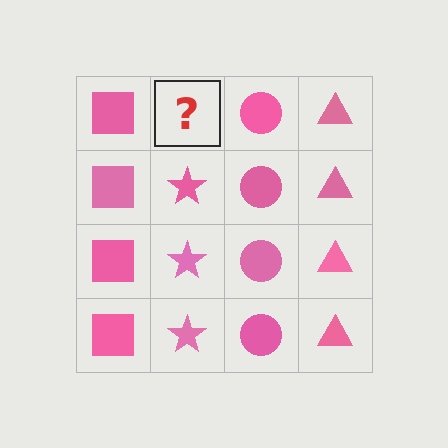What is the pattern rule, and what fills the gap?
The rule is that each column has a consistent shape. The gap should be filled with a pink star.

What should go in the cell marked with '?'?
The missing cell should contain a pink star.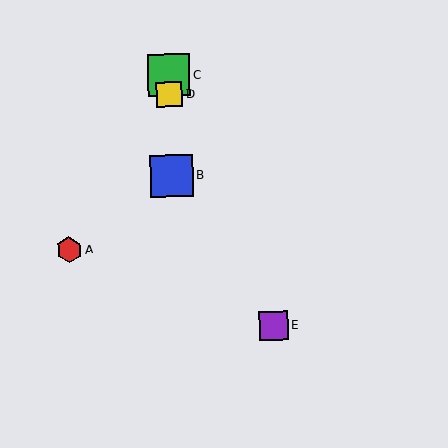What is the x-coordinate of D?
Object D is at x≈169.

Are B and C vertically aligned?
Yes, both are at x≈171.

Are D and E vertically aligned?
No, D is at x≈169 and E is at x≈273.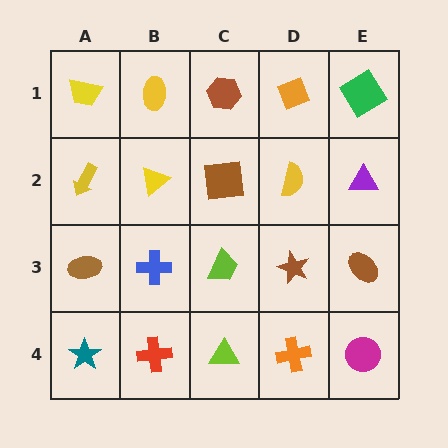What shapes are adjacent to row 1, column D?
A yellow semicircle (row 2, column D), a brown hexagon (row 1, column C), a green diamond (row 1, column E).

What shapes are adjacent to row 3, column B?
A yellow triangle (row 2, column B), a red cross (row 4, column B), a brown ellipse (row 3, column A), a lime trapezoid (row 3, column C).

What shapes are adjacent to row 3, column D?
A yellow semicircle (row 2, column D), an orange cross (row 4, column D), a lime trapezoid (row 3, column C), a brown ellipse (row 3, column E).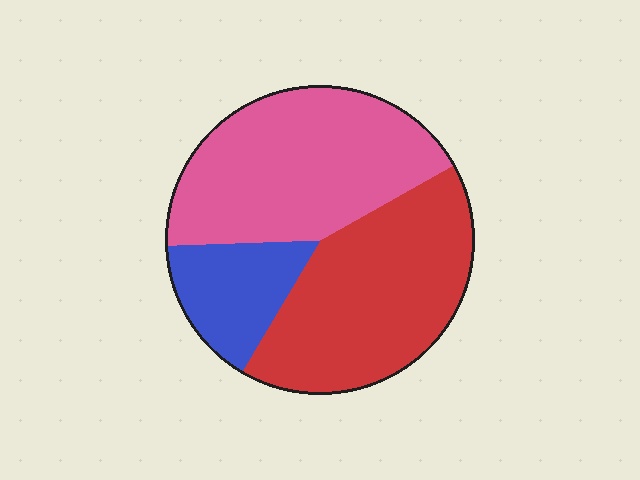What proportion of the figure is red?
Red takes up between a quarter and a half of the figure.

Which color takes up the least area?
Blue, at roughly 15%.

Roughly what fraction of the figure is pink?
Pink covers 43% of the figure.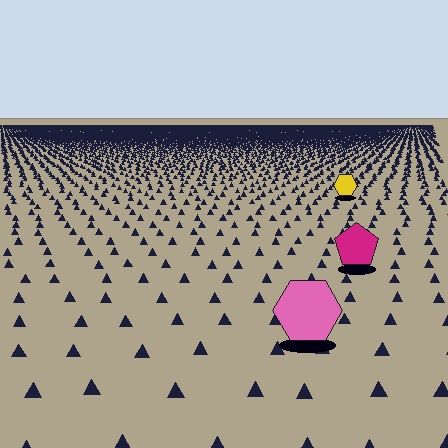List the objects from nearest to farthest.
From nearest to farthest: the pink hexagon, the magenta pentagon, the yellow hexagon.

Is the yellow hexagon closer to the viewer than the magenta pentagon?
No. The magenta pentagon is closer — you can tell from the texture gradient: the ground texture is coarser near it.